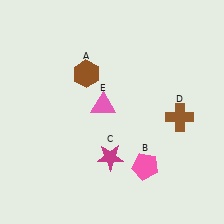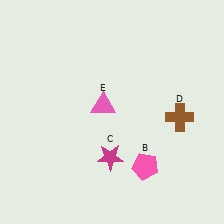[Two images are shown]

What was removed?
The brown hexagon (A) was removed in Image 2.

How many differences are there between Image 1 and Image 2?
There is 1 difference between the two images.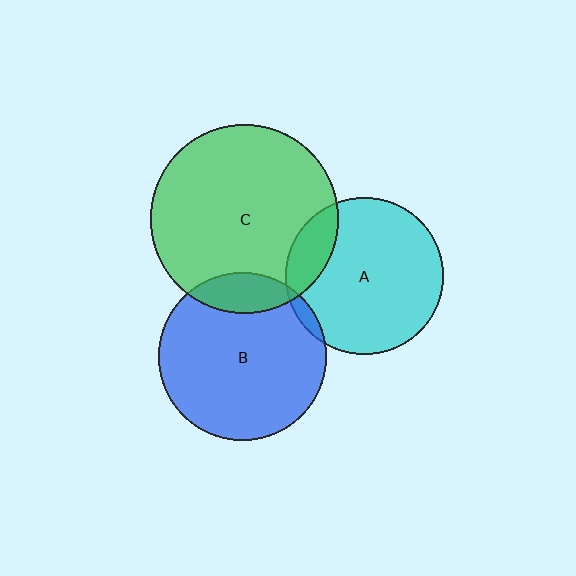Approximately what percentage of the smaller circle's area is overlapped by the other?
Approximately 5%.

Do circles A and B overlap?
Yes.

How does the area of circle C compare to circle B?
Approximately 1.3 times.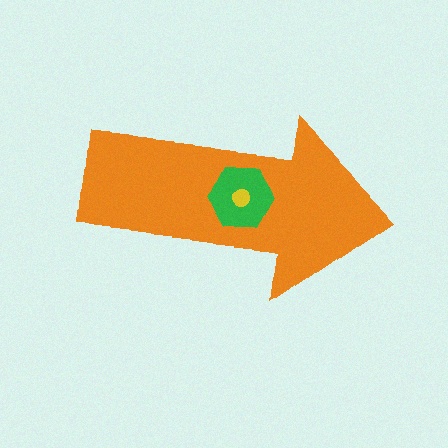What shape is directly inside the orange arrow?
The green hexagon.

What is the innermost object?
The yellow circle.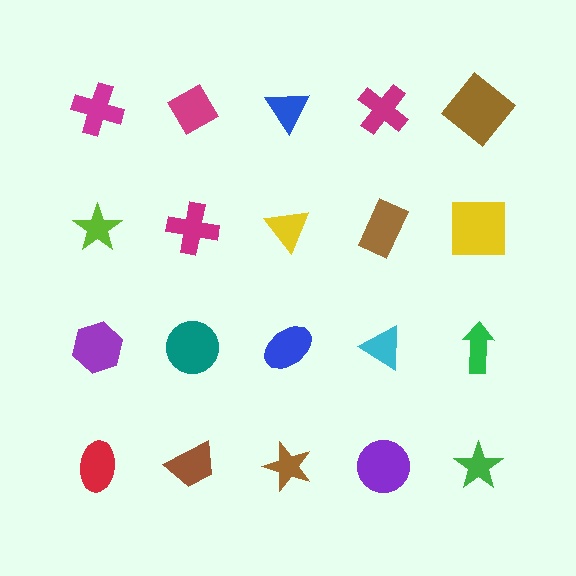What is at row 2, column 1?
A lime star.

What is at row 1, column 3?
A blue triangle.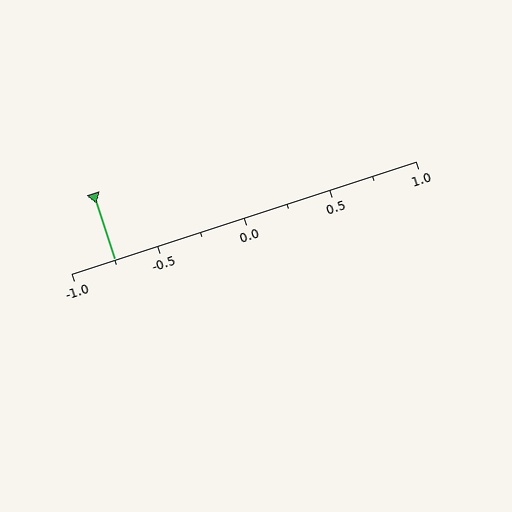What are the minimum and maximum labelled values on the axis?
The axis runs from -1.0 to 1.0.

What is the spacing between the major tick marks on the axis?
The major ticks are spaced 0.5 apart.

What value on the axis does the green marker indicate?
The marker indicates approximately -0.75.